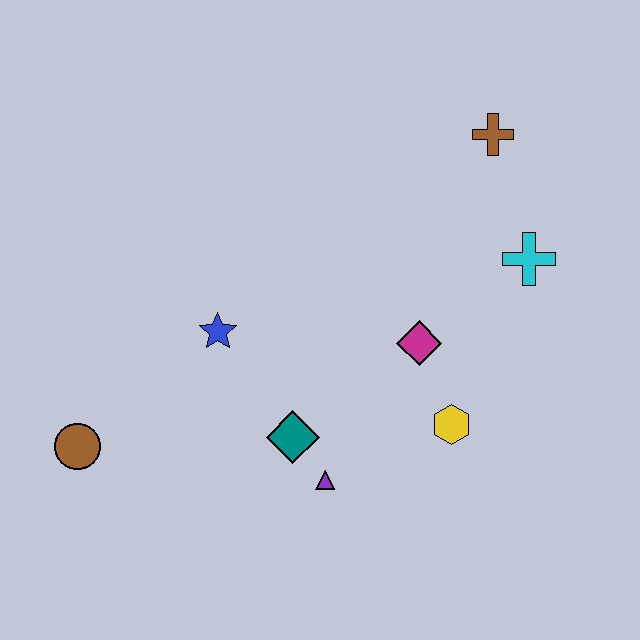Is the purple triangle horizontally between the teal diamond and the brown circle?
No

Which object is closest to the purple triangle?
The teal diamond is closest to the purple triangle.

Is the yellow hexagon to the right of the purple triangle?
Yes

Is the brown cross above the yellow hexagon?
Yes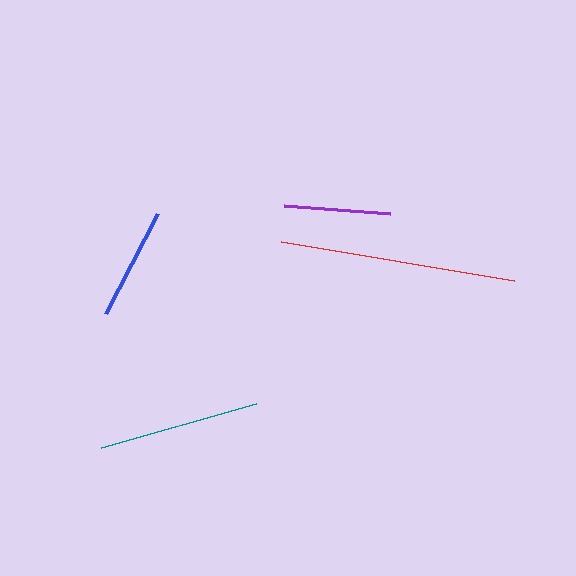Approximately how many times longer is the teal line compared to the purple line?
The teal line is approximately 1.5 times the length of the purple line.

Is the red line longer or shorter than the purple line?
The red line is longer than the purple line.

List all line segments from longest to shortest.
From longest to shortest: red, teal, blue, purple.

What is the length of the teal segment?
The teal segment is approximately 161 pixels long.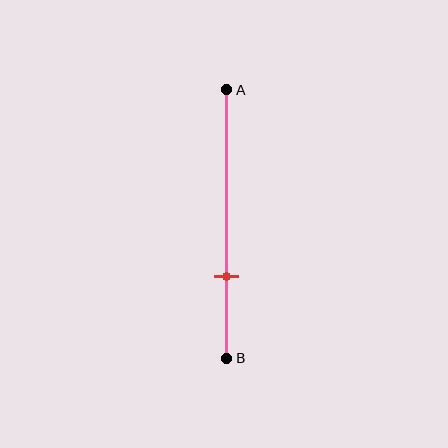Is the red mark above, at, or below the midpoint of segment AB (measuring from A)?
The red mark is below the midpoint of segment AB.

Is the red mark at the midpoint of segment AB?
No, the mark is at about 70% from A, not at the 50% midpoint.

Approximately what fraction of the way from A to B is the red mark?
The red mark is approximately 70% of the way from A to B.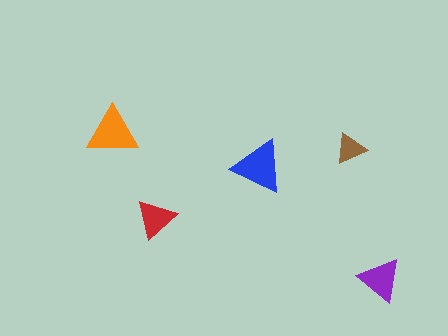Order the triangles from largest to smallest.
the blue one, the orange one, the purple one, the red one, the brown one.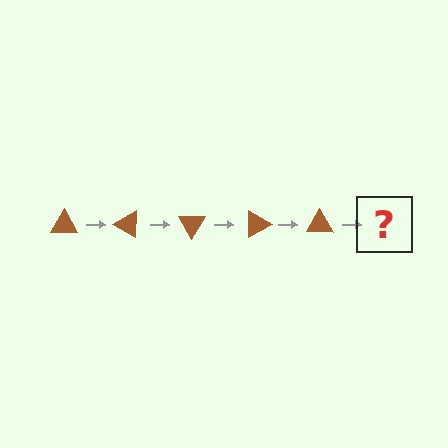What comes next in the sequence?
The next element should be a brown triangle rotated 150 degrees.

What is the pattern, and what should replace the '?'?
The pattern is that the triangle rotates 30 degrees each step. The '?' should be a brown triangle rotated 150 degrees.